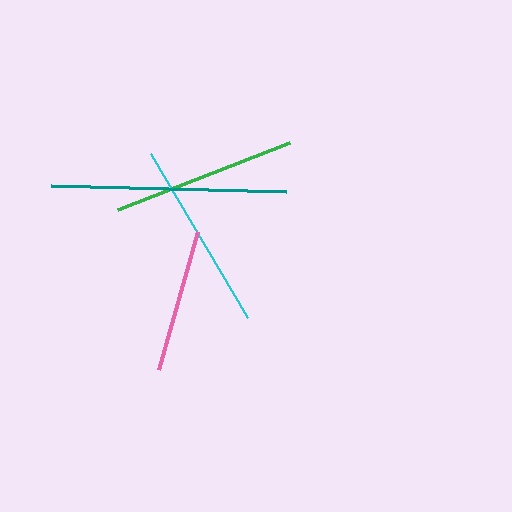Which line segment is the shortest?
The pink line is the shortest at approximately 143 pixels.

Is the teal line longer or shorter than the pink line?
The teal line is longer than the pink line.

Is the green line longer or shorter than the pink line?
The green line is longer than the pink line.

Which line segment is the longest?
The teal line is the longest at approximately 235 pixels.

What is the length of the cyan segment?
The cyan segment is approximately 191 pixels long.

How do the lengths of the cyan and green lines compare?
The cyan and green lines are approximately the same length.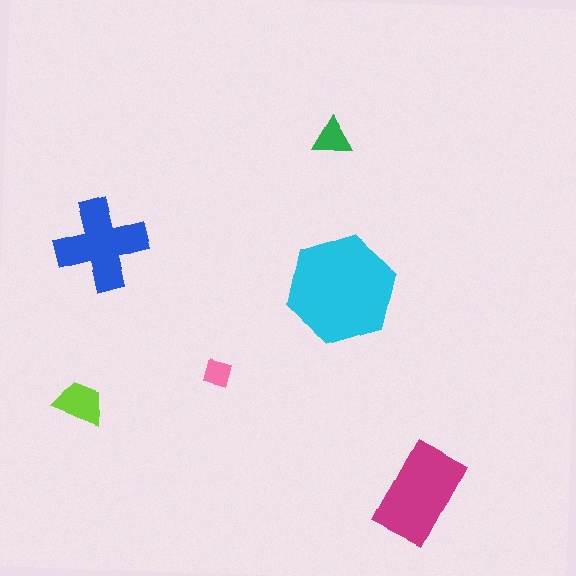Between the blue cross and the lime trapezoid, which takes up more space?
The blue cross.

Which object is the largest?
The cyan hexagon.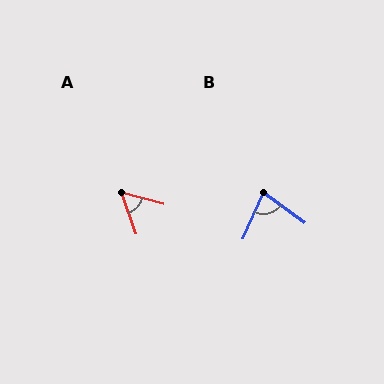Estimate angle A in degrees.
Approximately 56 degrees.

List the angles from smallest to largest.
A (56°), B (78°).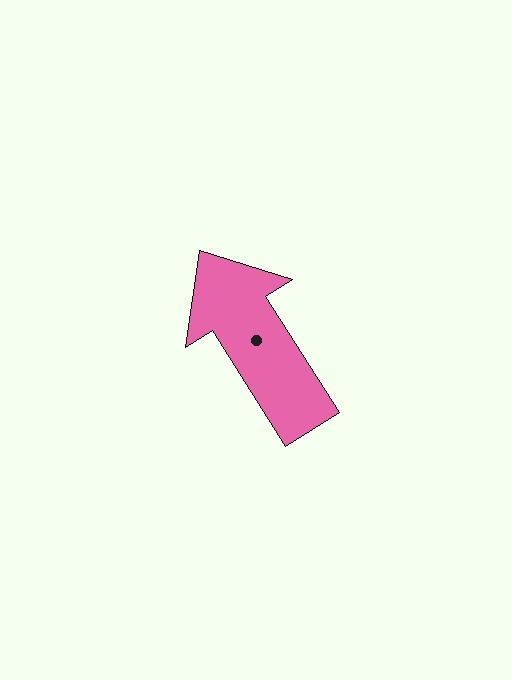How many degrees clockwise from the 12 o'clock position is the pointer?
Approximately 328 degrees.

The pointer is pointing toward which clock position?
Roughly 11 o'clock.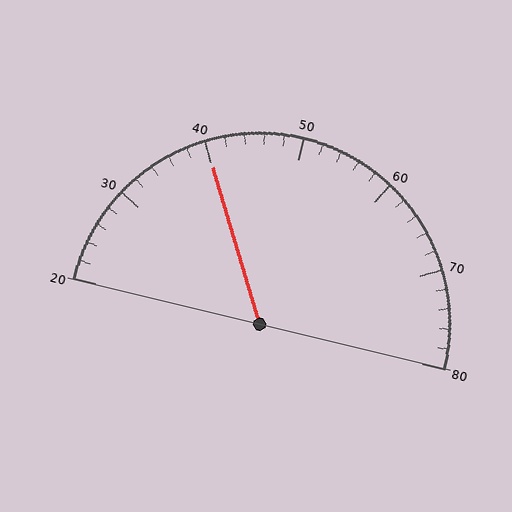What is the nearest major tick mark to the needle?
The nearest major tick mark is 40.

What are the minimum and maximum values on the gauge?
The gauge ranges from 20 to 80.